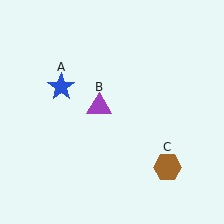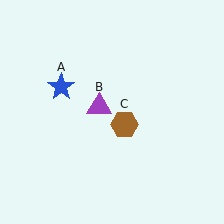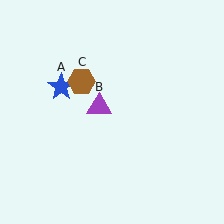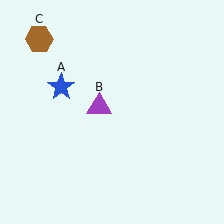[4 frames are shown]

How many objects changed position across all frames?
1 object changed position: brown hexagon (object C).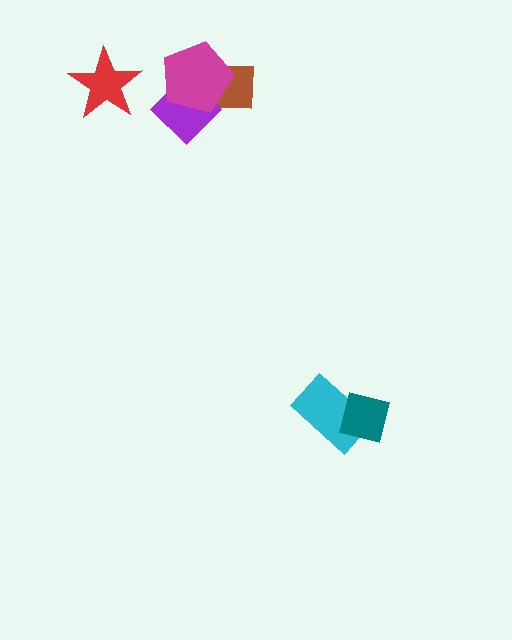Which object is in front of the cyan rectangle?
The teal square is in front of the cyan rectangle.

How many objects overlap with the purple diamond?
2 objects overlap with the purple diamond.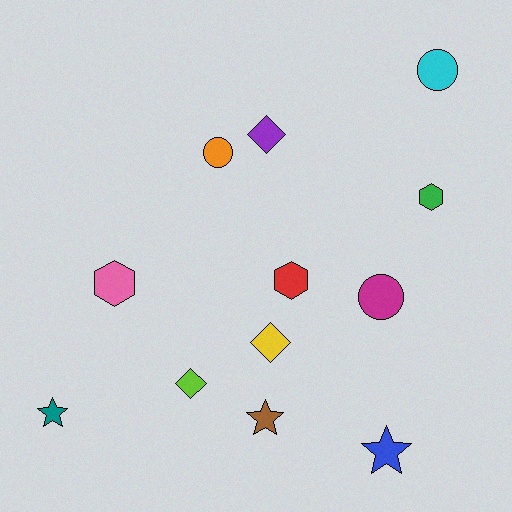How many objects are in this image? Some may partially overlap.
There are 12 objects.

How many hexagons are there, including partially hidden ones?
There are 3 hexagons.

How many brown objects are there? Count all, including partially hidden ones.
There is 1 brown object.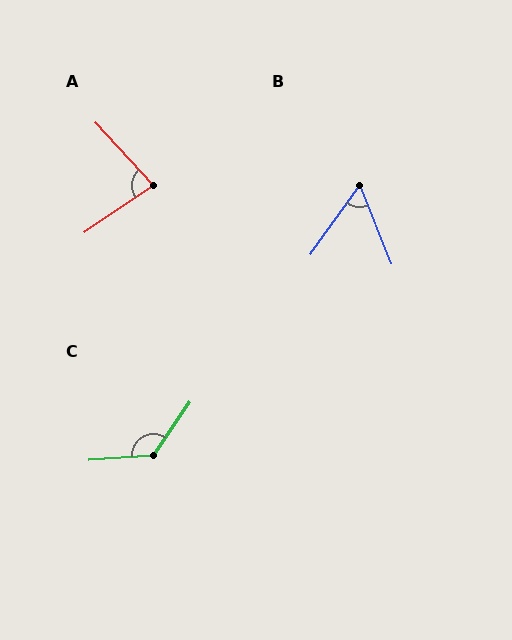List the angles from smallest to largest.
B (58°), A (81°), C (129°).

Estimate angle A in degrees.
Approximately 81 degrees.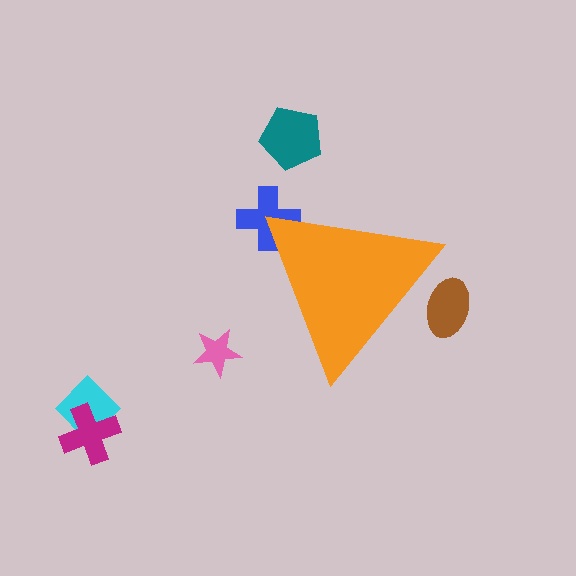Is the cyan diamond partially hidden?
No, the cyan diamond is fully visible.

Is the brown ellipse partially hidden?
Yes, the brown ellipse is partially hidden behind the orange triangle.